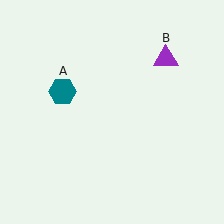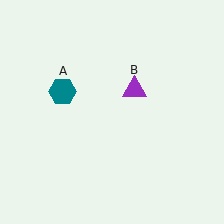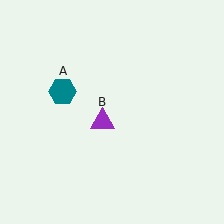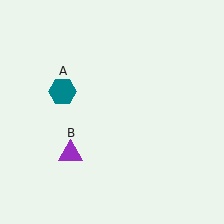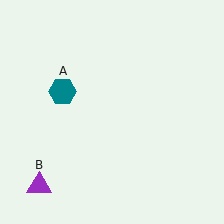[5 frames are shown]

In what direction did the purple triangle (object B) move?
The purple triangle (object B) moved down and to the left.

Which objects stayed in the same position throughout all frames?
Teal hexagon (object A) remained stationary.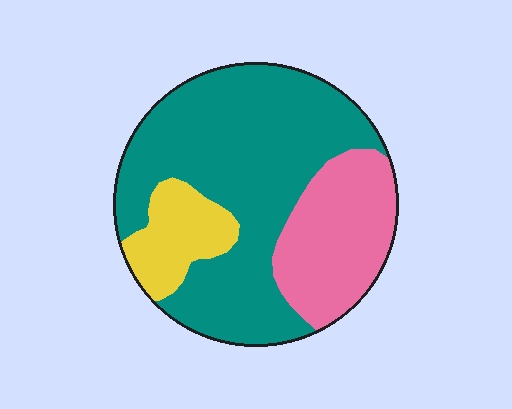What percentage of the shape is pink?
Pink takes up about one quarter (1/4) of the shape.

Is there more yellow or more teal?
Teal.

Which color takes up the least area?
Yellow, at roughly 15%.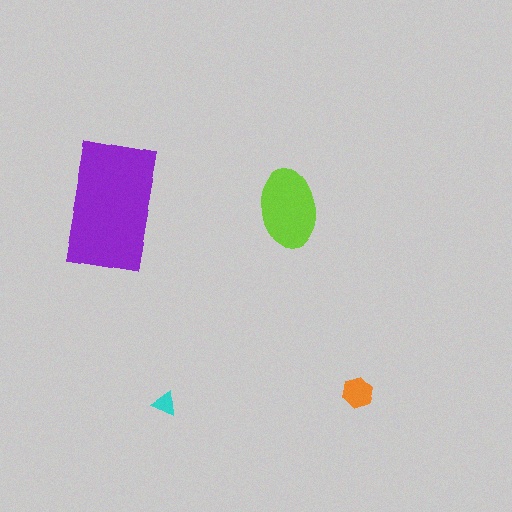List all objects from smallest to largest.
The cyan triangle, the orange hexagon, the lime ellipse, the purple rectangle.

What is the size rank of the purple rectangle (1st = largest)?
1st.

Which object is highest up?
The purple rectangle is topmost.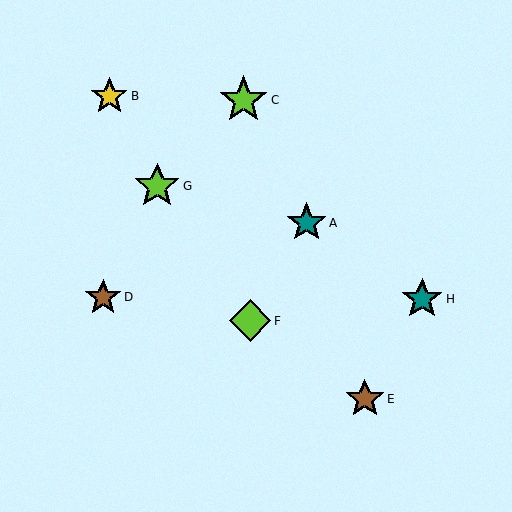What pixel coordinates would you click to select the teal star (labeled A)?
Click at (307, 223) to select the teal star A.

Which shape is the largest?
The lime star (labeled C) is the largest.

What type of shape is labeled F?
Shape F is a lime diamond.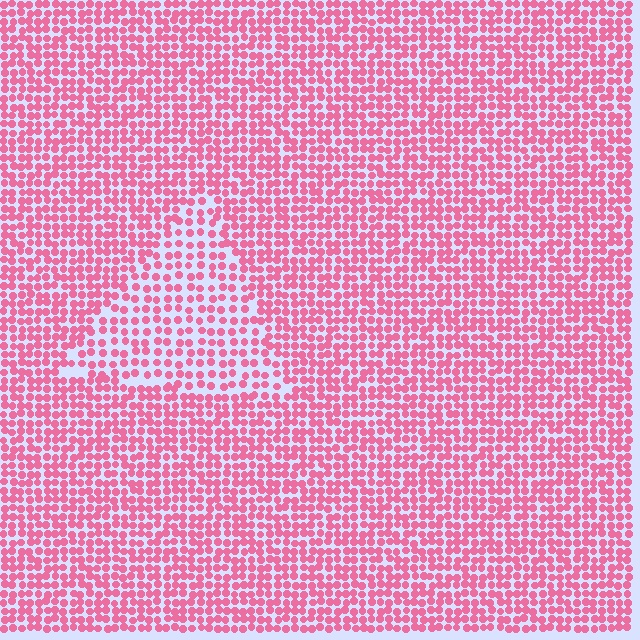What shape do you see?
I see a triangle.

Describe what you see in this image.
The image contains small pink elements arranged at two different densities. A triangle-shaped region is visible where the elements are less densely packed than the surrounding area.